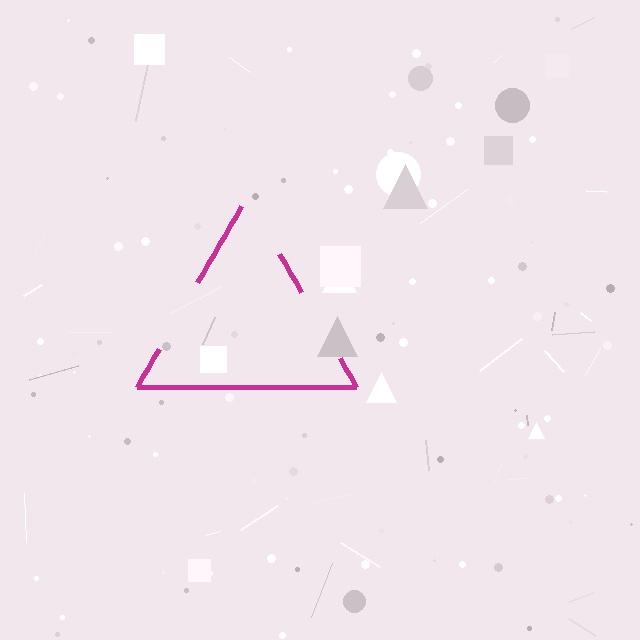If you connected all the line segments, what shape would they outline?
They would outline a triangle.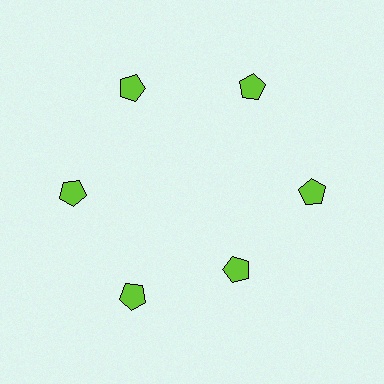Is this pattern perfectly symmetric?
No. The 6 lime pentagons are arranged in a ring, but one element near the 5 o'clock position is pulled inward toward the center, breaking the 6-fold rotational symmetry.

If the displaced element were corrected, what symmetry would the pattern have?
It would have 6-fold rotational symmetry — the pattern would map onto itself every 60 degrees.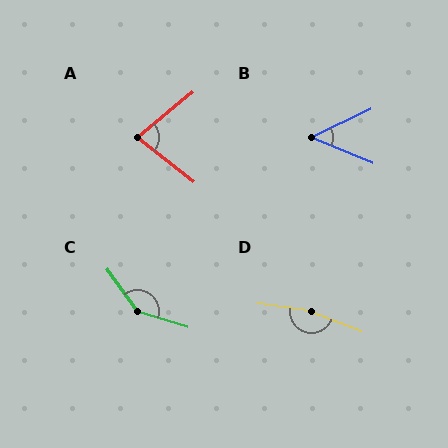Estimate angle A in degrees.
Approximately 77 degrees.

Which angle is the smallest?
B, at approximately 48 degrees.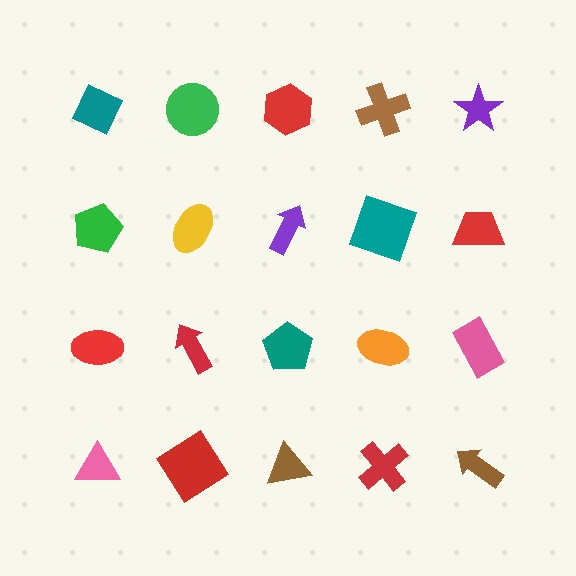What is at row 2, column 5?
A red trapezoid.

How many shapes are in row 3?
5 shapes.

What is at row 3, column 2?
A red arrow.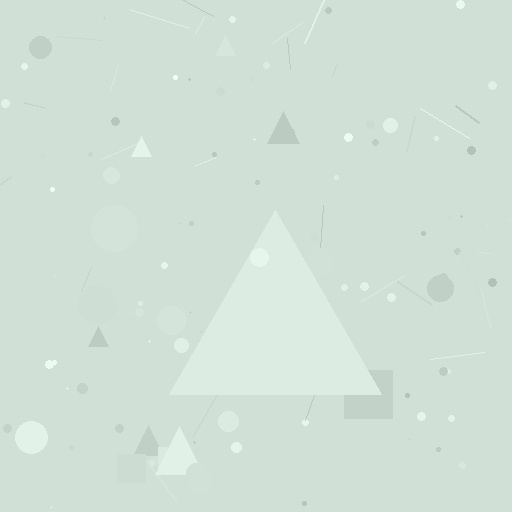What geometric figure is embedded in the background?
A triangle is embedded in the background.